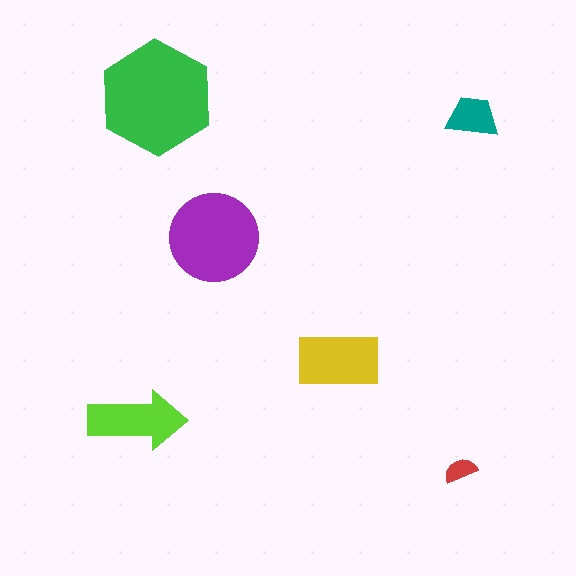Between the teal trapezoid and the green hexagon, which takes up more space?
The green hexagon.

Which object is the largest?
The green hexagon.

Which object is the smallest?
The red semicircle.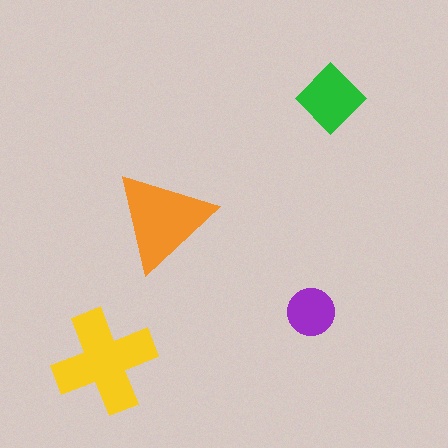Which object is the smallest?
The purple circle.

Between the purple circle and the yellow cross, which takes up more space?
The yellow cross.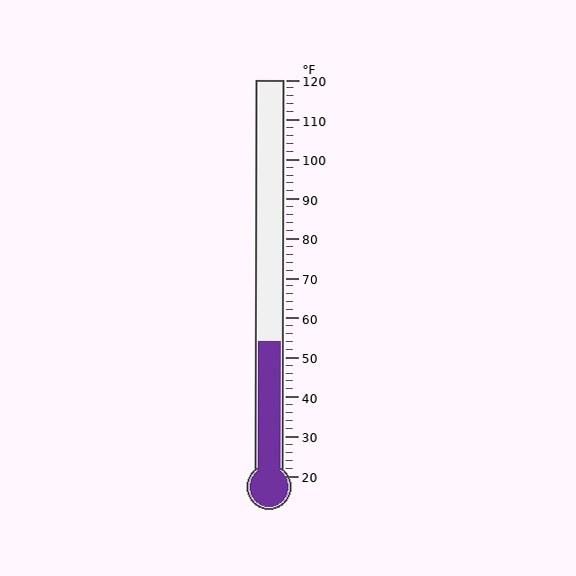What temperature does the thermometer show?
The thermometer shows approximately 54°F.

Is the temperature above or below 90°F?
The temperature is below 90°F.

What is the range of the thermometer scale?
The thermometer scale ranges from 20°F to 120°F.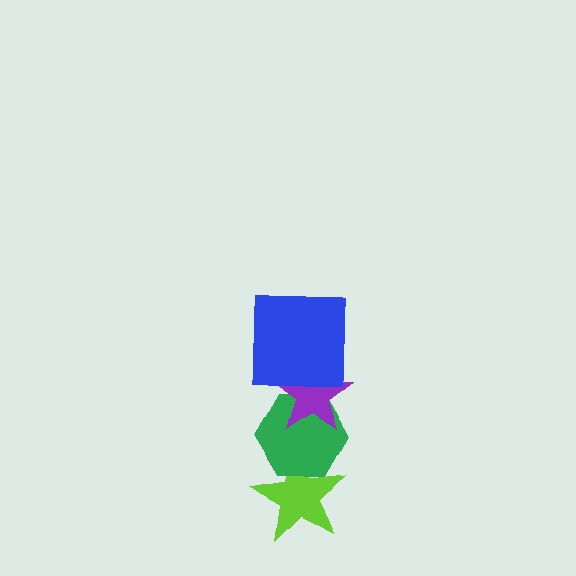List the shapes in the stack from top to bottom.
From top to bottom: the blue square, the purple star, the green hexagon, the lime star.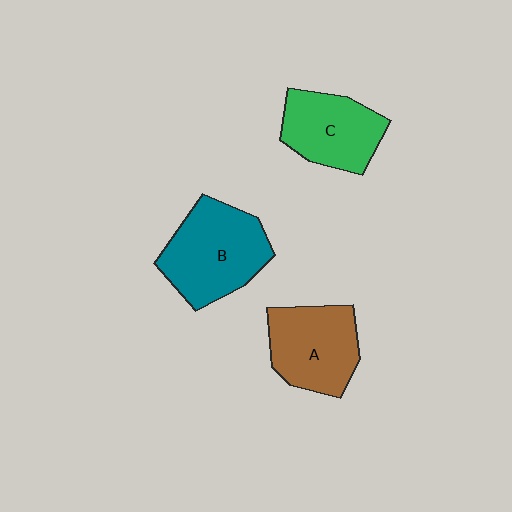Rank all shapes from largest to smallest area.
From largest to smallest: B (teal), A (brown), C (green).